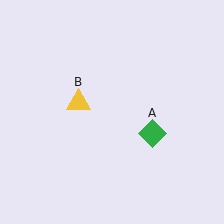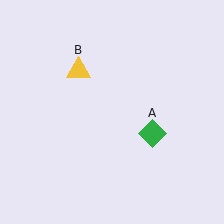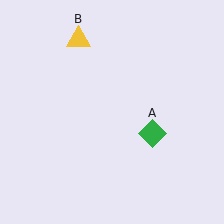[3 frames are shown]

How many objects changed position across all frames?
1 object changed position: yellow triangle (object B).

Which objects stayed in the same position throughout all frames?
Green diamond (object A) remained stationary.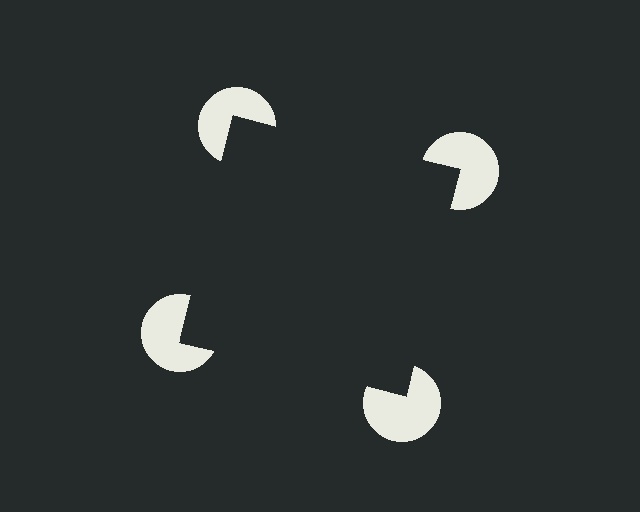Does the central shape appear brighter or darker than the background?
It typically appears slightly darker than the background, even though no actual brightness change is drawn.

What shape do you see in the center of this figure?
An illusory square — its edges are inferred from the aligned wedge cuts in the pac-man discs, not physically drawn.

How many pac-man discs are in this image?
There are 4 — one at each vertex of the illusory square.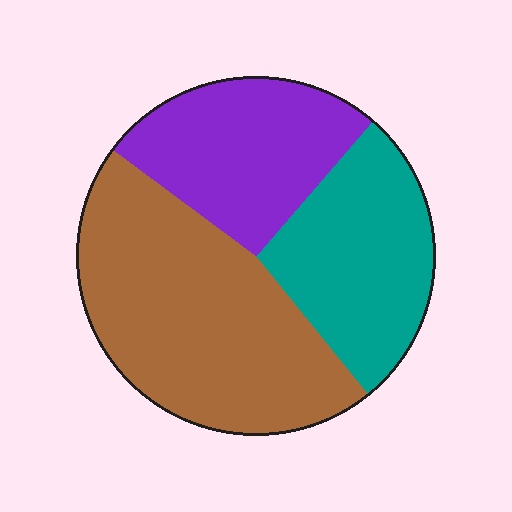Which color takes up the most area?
Brown, at roughly 45%.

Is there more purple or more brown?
Brown.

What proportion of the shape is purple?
Purple covers about 25% of the shape.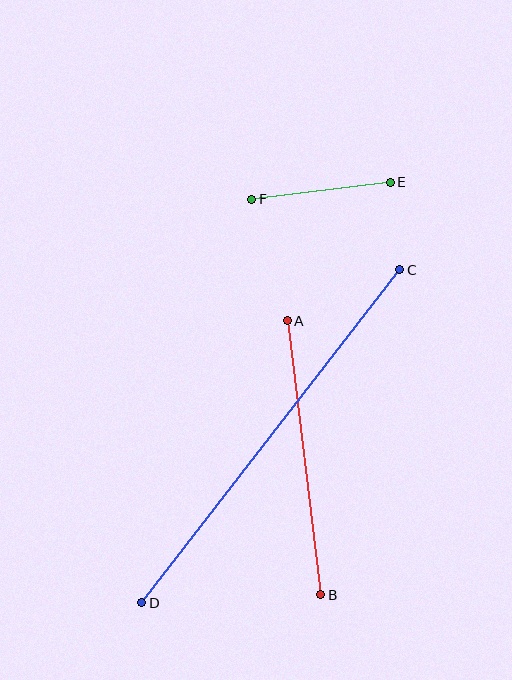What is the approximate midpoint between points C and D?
The midpoint is at approximately (271, 436) pixels.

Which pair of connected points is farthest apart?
Points C and D are farthest apart.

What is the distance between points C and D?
The distance is approximately 421 pixels.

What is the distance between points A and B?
The distance is approximately 276 pixels.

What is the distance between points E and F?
The distance is approximately 140 pixels.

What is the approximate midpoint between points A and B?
The midpoint is at approximately (304, 458) pixels.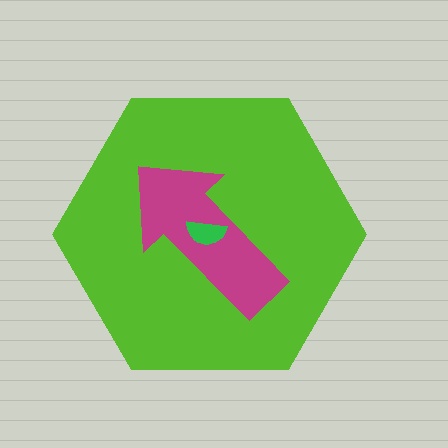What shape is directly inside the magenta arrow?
The green semicircle.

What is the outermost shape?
The lime hexagon.